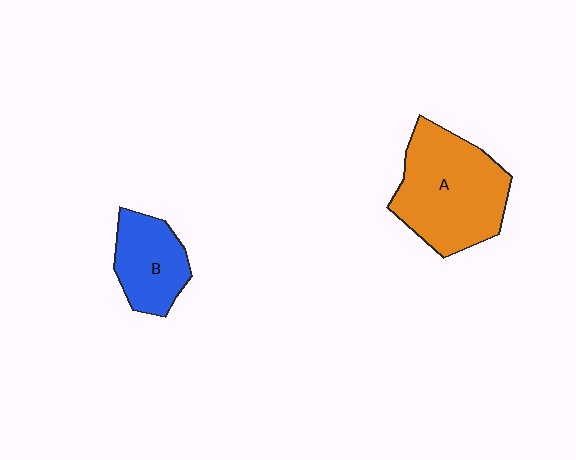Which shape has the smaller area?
Shape B (blue).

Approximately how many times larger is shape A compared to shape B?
Approximately 1.8 times.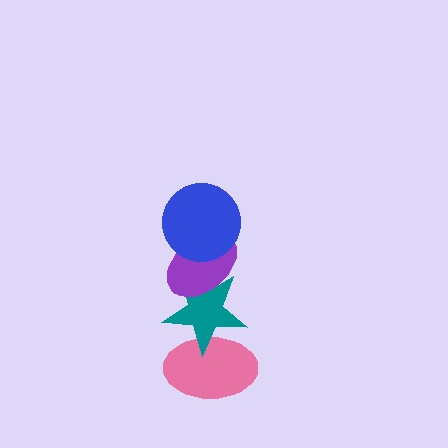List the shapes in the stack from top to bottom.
From top to bottom: the blue circle, the purple ellipse, the teal star, the pink ellipse.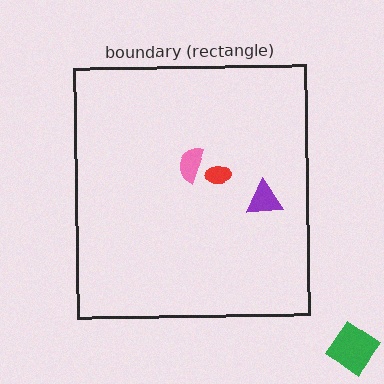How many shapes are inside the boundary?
3 inside, 1 outside.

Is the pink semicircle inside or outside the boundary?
Inside.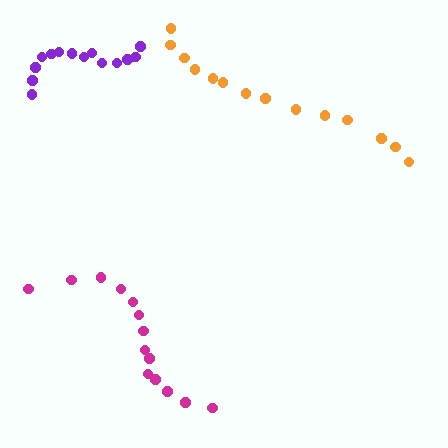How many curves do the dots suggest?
There are 3 distinct paths.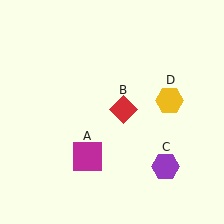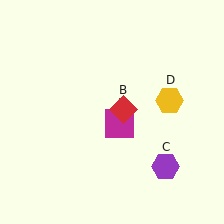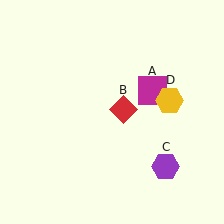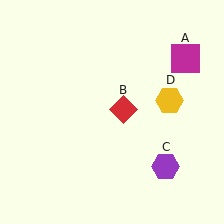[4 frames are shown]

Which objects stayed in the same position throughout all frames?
Red diamond (object B) and purple hexagon (object C) and yellow hexagon (object D) remained stationary.